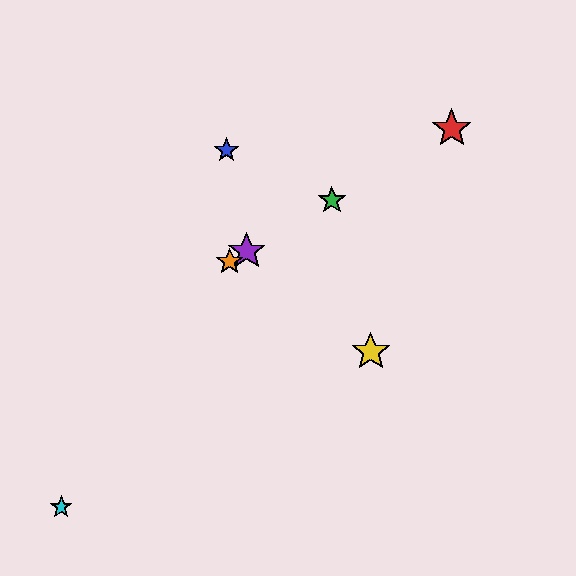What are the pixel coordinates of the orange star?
The orange star is at (230, 262).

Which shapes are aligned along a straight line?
The red star, the green star, the purple star, the orange star are aligned along a straight line.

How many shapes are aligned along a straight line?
4 shapes (the red star, the green star, the purple star, the orange star) are aligned along a straight line.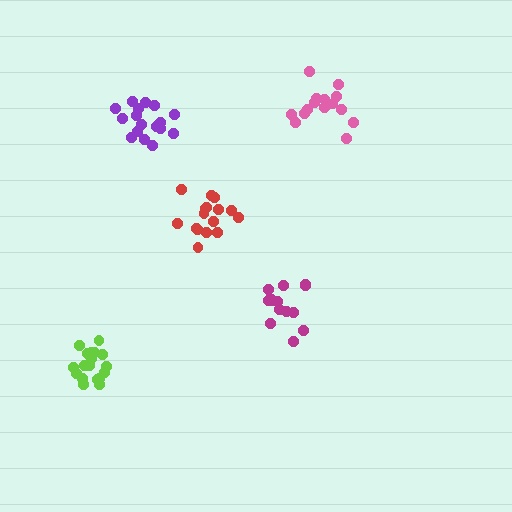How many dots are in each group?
Group 1: 14 dots, Group 2: 16 dots, Group 3: 15 dots, Group 4: 18 dots, Group 5: 17 dots (80 total).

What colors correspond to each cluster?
The clusters are colored: magenta, red, pink, lime, purple.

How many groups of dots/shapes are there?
There are 5 groups.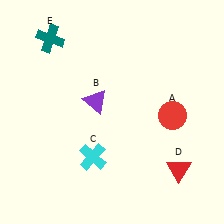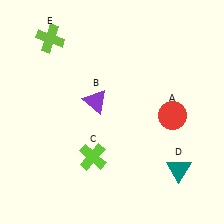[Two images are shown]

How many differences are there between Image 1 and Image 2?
There are 3 differences between the two images.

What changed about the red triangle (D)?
In Image 1, D is red. In Image 2, it changed to teal.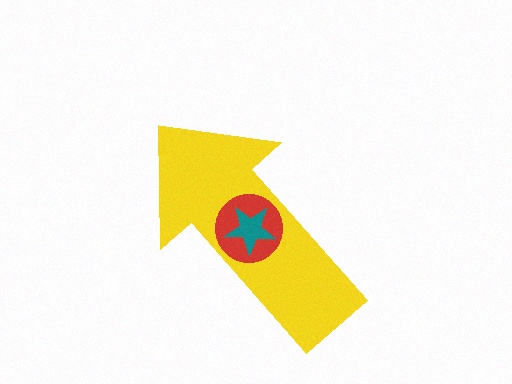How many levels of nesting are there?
3.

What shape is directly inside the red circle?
The teal star.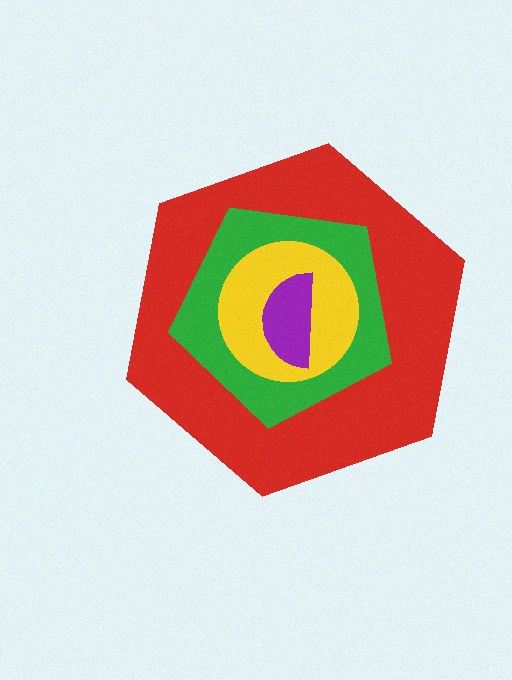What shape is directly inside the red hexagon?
The green pentagon.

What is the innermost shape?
The purple semicircle.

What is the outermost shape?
The red hexagon.